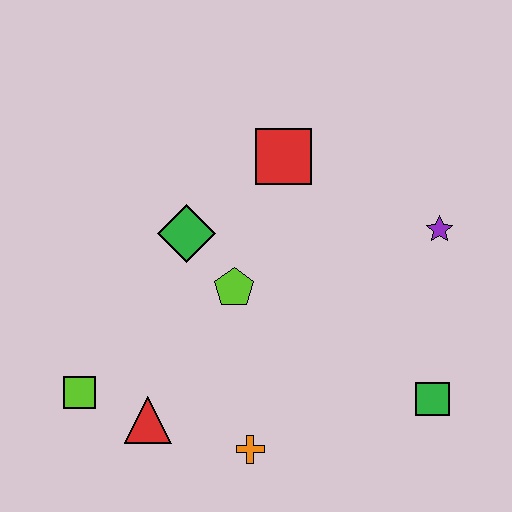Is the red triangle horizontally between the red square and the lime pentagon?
No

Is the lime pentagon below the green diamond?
Yes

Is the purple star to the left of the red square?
No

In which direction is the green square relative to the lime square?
The green square is to the right of the lime square.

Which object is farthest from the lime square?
The purple star is farthest from the lime square.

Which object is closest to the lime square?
The red triangle is closest to the lime square.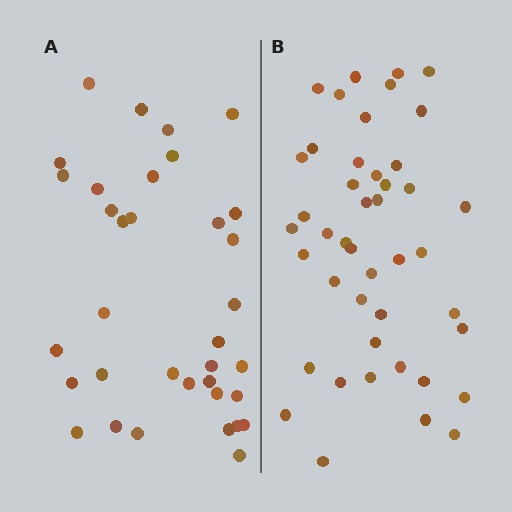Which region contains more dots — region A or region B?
Region B (the right region) has more dots.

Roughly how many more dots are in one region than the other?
Region B has roughly 8 or so more dots than region A.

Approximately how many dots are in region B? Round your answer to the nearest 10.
About 40 dots. (The exact count is 44, which rounds to 40.)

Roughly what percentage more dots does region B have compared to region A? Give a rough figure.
About 25% more.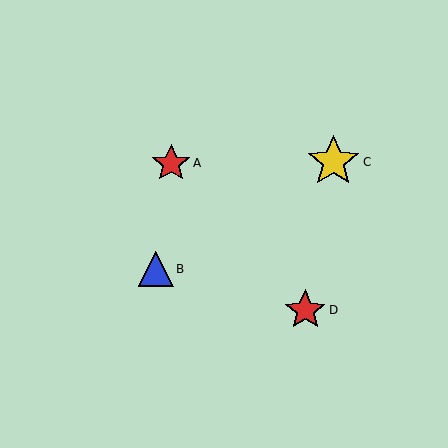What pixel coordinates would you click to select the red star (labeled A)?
Click at (171, 163) to select the red star A.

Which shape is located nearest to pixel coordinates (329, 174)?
The yellow star (labeled C) at (333, 162) is nearest to that location.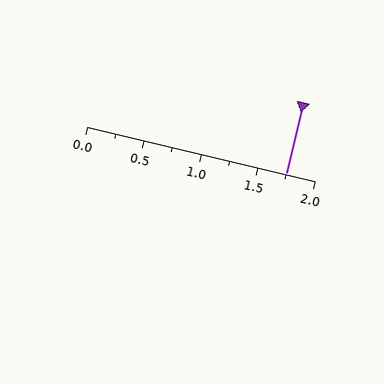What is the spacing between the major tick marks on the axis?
The major ticks are spaced 0.5 apart.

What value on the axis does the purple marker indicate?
The marker indicates approximately 1.75.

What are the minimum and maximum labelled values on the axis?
The axis runs from 0.0 to 2.0.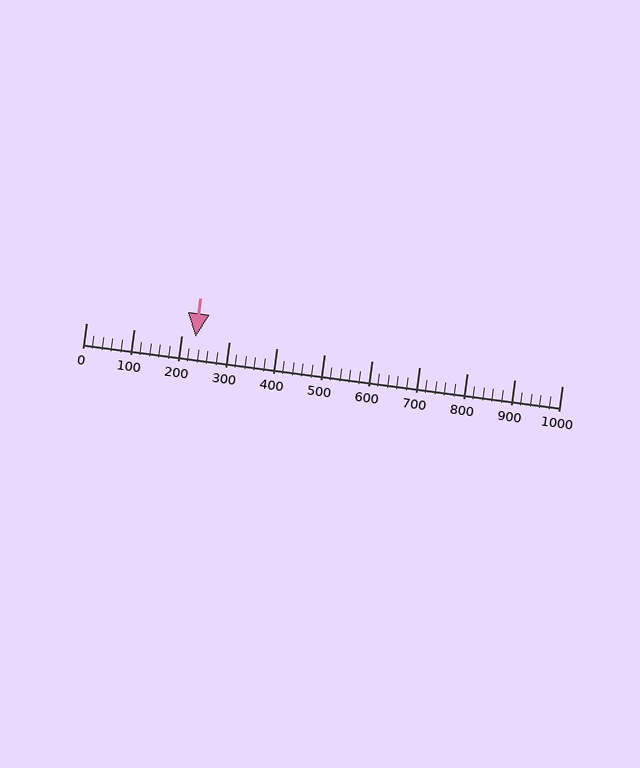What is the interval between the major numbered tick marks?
The major tick marks are spaced 100 units apart.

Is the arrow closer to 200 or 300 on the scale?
The arrow is closer to 200.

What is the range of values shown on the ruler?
The ruler shows values from 0 to 1000.